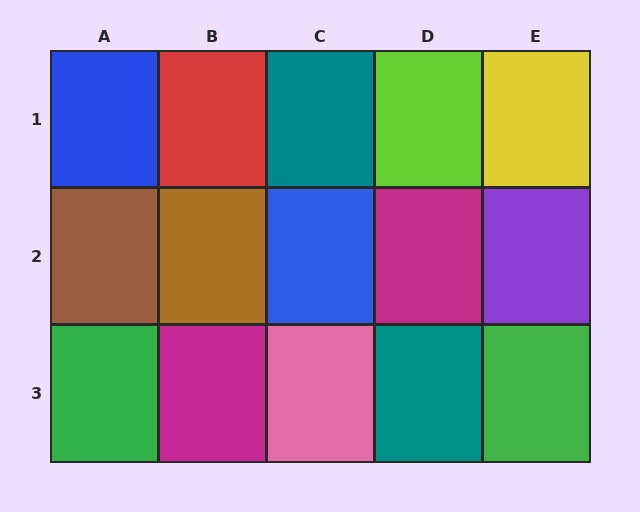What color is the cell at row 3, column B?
Magenta.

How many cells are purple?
1 cell is purple.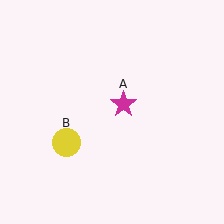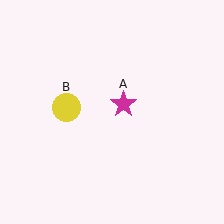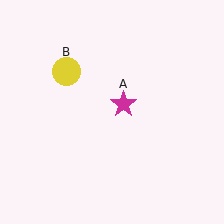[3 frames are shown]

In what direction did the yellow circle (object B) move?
The yellow circle (object B) moved up.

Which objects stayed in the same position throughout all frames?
Magenta star (object A) remained stationary.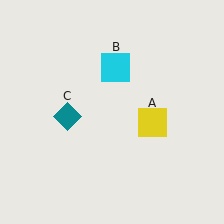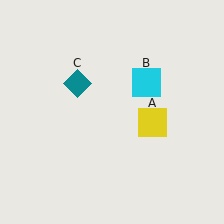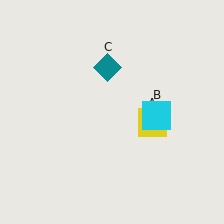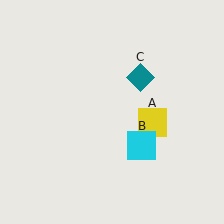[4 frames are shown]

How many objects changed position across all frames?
2 objects changed position: cyan square (object B), teal diamond (object C).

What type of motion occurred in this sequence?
The cyan square (object B), teal diamond (object C) rotated clockwise around the center of the scene.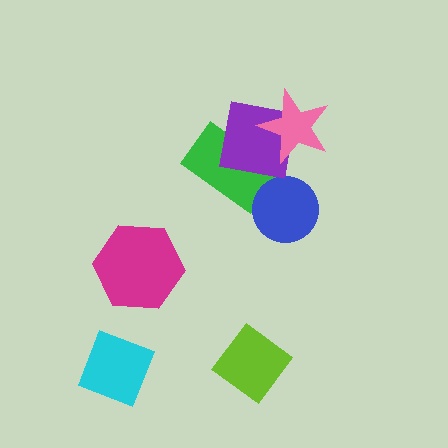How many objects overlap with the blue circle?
0 objects overlap with the blue circle.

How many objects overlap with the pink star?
1 object overlaps with the pink star.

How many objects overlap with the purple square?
2 objects overlap with the purple square.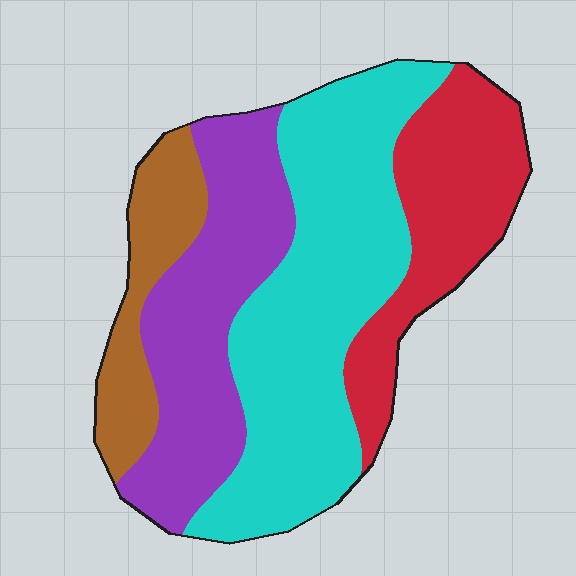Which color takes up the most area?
Cyan, at roughly 40%.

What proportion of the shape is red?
Red takes up about one fifth (1/5) of the shape.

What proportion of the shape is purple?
Purple covers 26% of the shape.